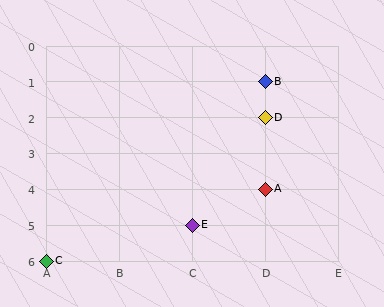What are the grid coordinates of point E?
Point E is at grid coordinates (C, 5).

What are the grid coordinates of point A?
Point A is at grid coordinates (D, 4).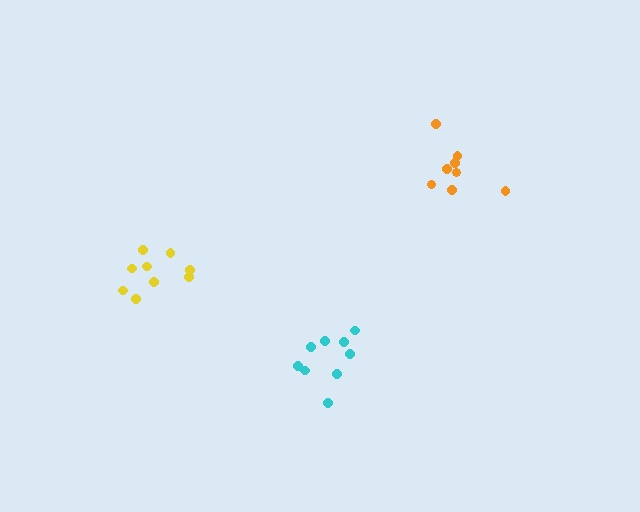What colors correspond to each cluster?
The clusters are colored: orange, cyan, yellow.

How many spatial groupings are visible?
There are 3 spatial groupings.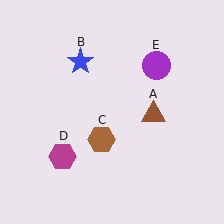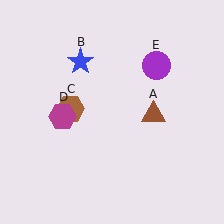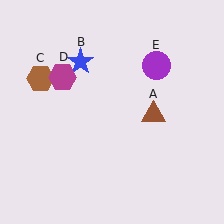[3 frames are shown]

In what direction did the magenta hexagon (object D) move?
The magenta hexagon (object D) moved up.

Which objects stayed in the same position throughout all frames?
Brown triangle (object A) and blue star (object B) and purple circle (object E) remained stationary.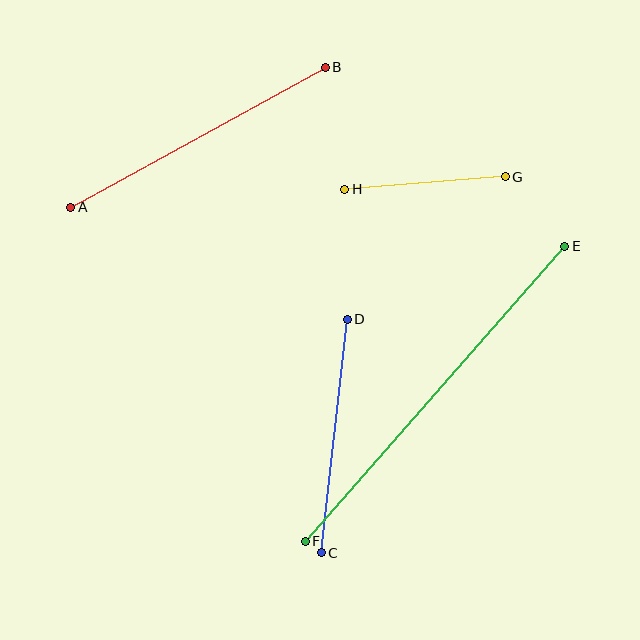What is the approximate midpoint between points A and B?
The midpoint is at approximately (198, 137) pixels.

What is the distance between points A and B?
The distance is approximately 290 pixels.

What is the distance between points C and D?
The distance is approximately 235 pixels.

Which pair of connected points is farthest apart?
Points E and F are farthest apart.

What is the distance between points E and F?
The distance is approximately 393 pixels.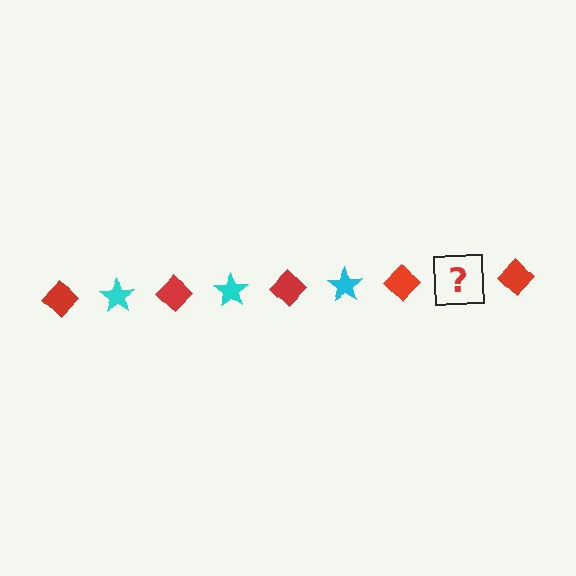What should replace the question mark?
The question mark should be replaced with a cyan star.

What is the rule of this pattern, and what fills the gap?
The rule is that the pattern alternates between red diamond and cyan star. The gap should be filled with a cyan star.